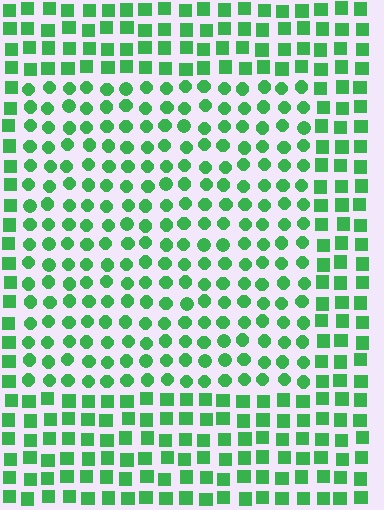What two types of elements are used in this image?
The image uses circles inside the rectangle region and squares outside it.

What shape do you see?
I see a rectangle.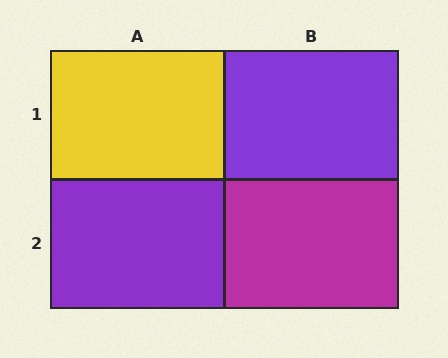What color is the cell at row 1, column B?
Purple.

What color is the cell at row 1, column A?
Yellow.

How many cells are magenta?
1 cell is magenta.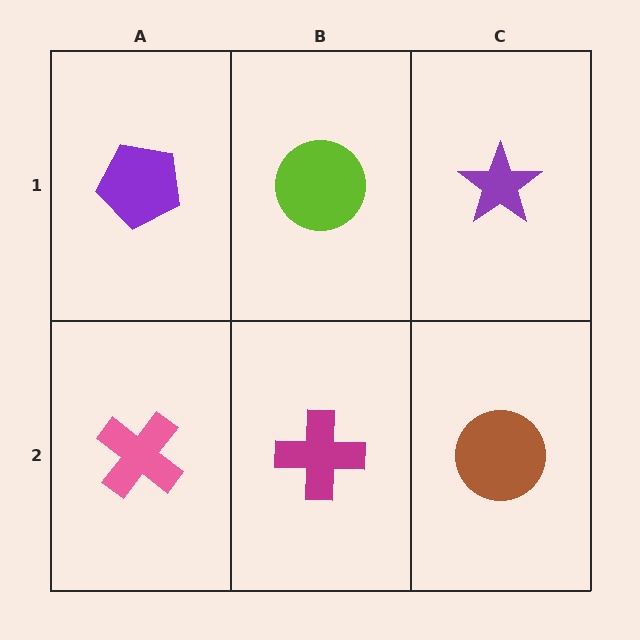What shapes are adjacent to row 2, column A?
A purple pentagon (row 1, column A), a magenta cross (row 2, column B).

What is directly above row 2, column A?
A purple pentagon.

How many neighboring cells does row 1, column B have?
3.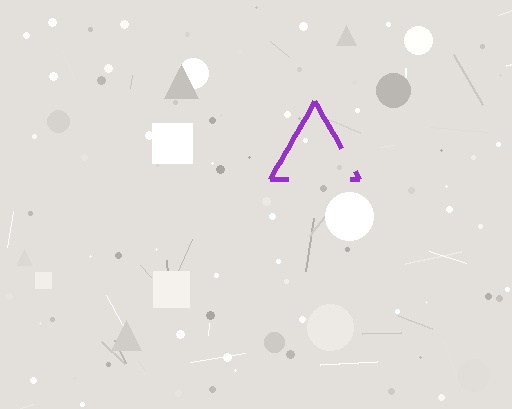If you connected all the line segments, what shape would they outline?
They would outline a triangle.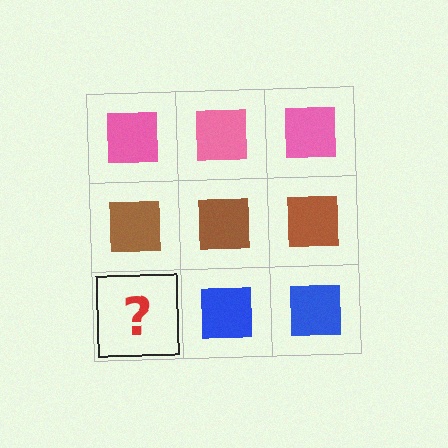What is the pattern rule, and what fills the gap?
The rule is that each row has a consistent color. The gap should be filled with a blue square.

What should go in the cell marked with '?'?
The missing cell should contain a blue square.